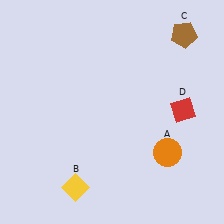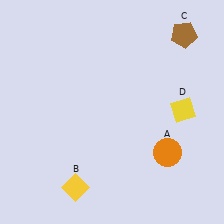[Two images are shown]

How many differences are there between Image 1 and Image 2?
There is 1 difference between the two images.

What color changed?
The diamond (D) changed from red in Image 1 to yellow in Image 2.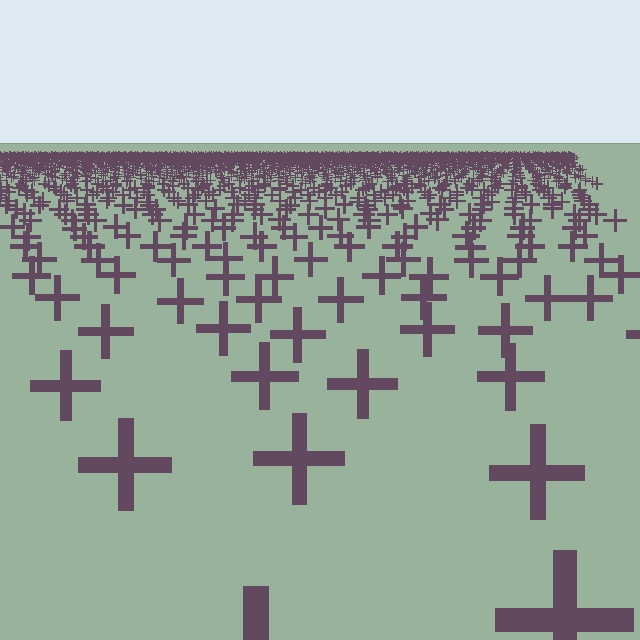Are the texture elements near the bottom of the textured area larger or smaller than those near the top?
Larger. Near the bottom, elements are closer to the viewer and appear at a bigger on-screen size.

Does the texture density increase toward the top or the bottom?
Density increases toward the top.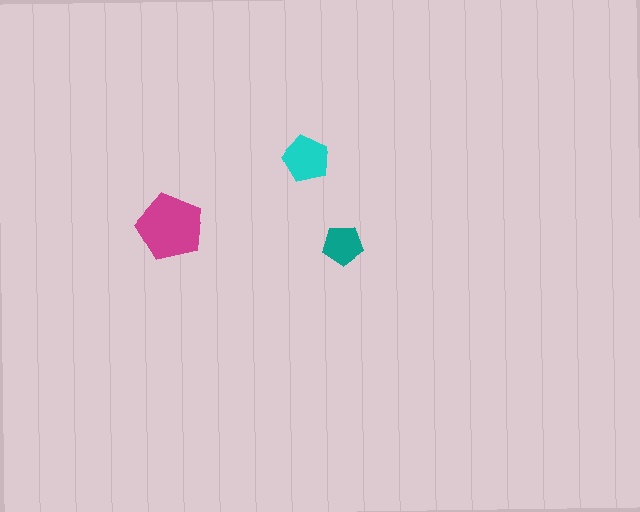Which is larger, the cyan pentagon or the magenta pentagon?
The magenta one.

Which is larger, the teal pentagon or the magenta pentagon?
The magenta one.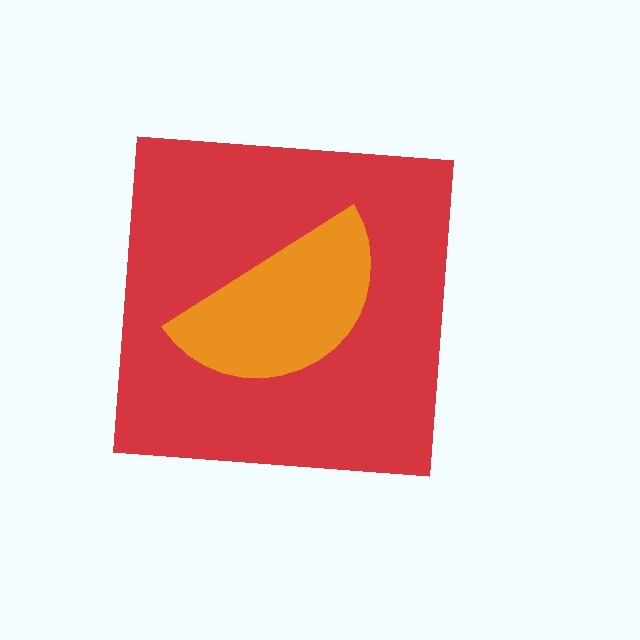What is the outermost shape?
The red square.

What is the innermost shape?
The orange semicircle.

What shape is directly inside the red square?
The orange semicircle.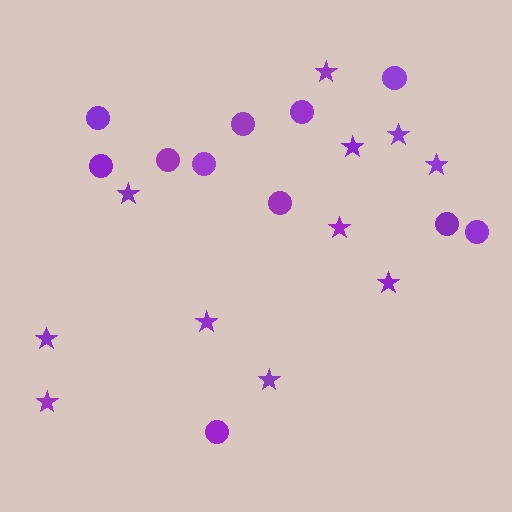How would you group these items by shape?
There are 2 groups: one group of stars (11) and one group of circles (11).